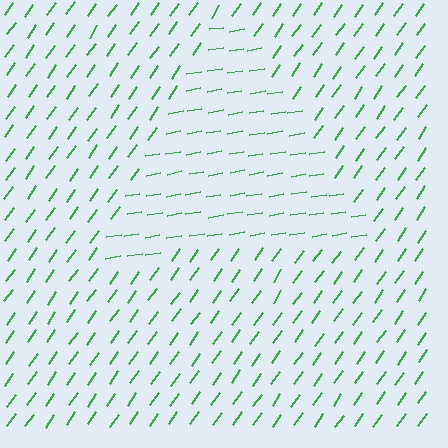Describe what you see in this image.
The image is filled with small green line segments. A triangle region in the image has lines oriented differently from the surrounding lines, creating a visible texture boundary.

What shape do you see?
I see a triangle.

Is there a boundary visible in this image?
Yes, there is a texture boundary formed by a change in line orientation.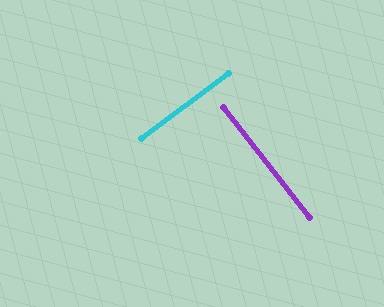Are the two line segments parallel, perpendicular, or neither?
Perpendicular — they meet at approximately 89°.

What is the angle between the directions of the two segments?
Approximately 89 degrees.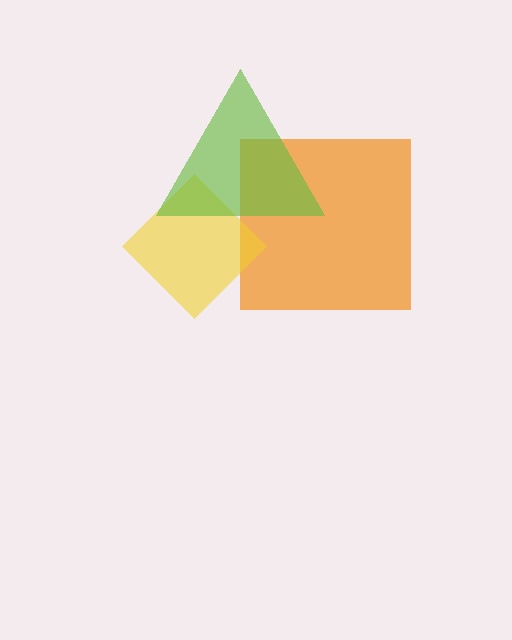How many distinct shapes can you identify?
There are 3 distinct shapes: an orange square, a yellow diamond, a lime triangle.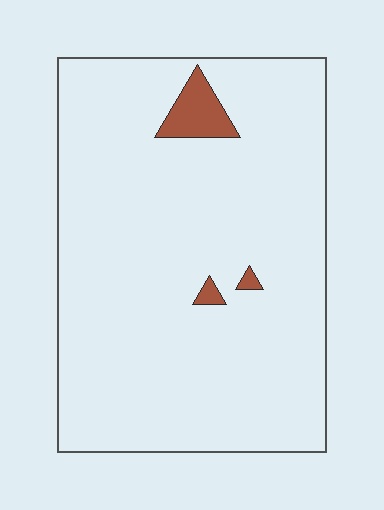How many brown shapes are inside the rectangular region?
3.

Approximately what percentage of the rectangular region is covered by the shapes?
Approximately 5%.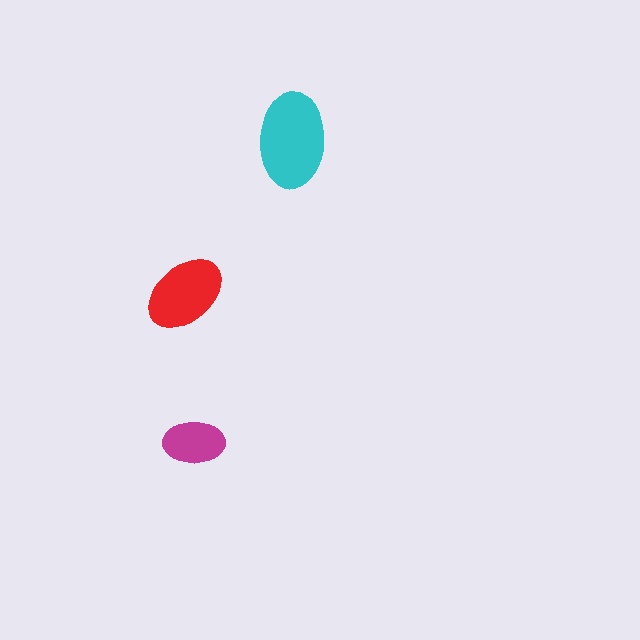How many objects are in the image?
There are 3 objects in the image.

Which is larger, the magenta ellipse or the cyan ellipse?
The cyan one.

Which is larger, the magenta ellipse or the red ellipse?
The red one.